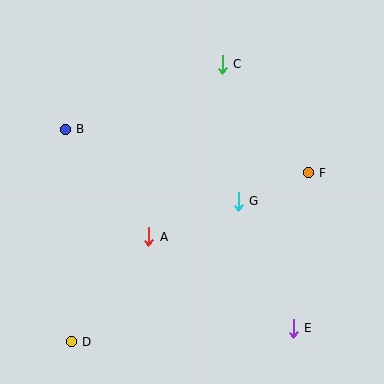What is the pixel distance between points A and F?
The distance between A and F is 172 pixels.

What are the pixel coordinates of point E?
Point E is at (293, 328).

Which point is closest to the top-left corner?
Point B is closest to the top-left corner.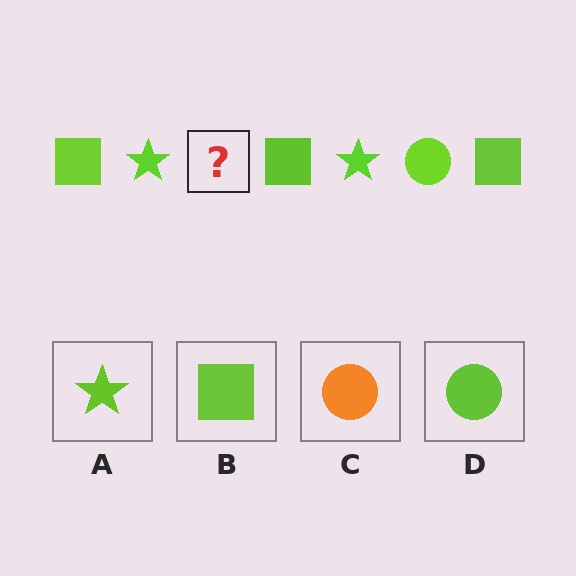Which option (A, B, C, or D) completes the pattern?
D.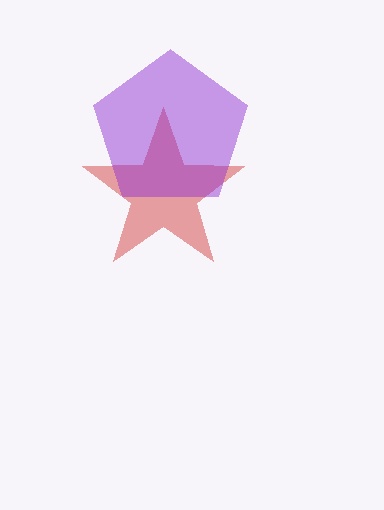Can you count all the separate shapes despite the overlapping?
Yes, there are 2 separate shapes.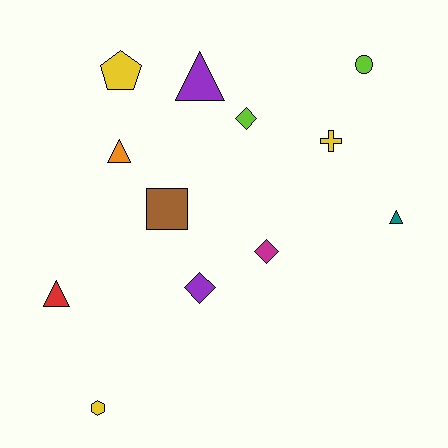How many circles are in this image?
There is 1 circle.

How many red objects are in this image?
There is 1 red object.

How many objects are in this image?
There are 12 objects.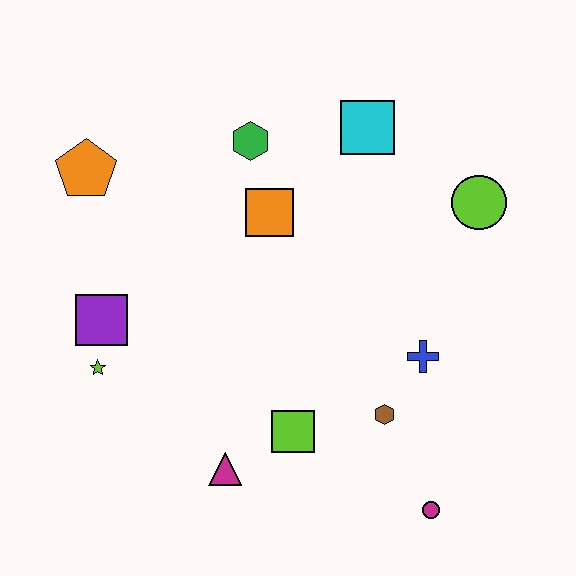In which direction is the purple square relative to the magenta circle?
The purple square is to the left of the magenta circle.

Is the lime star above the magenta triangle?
Yes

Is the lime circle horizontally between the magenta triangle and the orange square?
No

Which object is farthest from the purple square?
The lime circle is farthest from the purple square.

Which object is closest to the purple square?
The lime star is closest to the purple square.